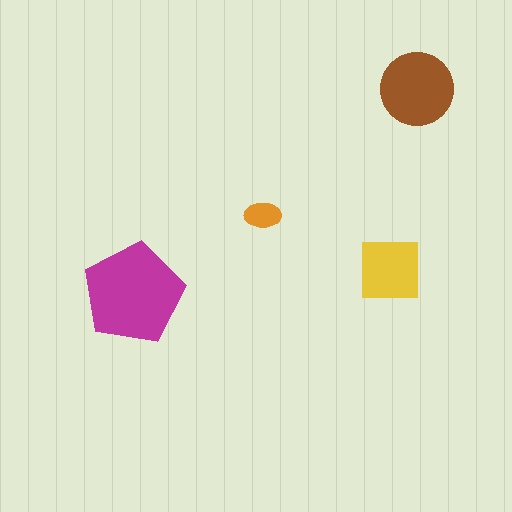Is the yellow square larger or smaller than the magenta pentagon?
Smaller.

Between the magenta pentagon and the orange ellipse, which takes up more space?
The magenta pentagon.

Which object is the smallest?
The orange ellipse.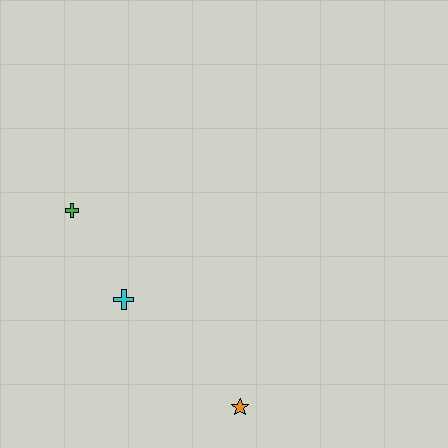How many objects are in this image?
There are 3 objects.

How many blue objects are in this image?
There are no blue objects.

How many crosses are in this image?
There are 2 crosses.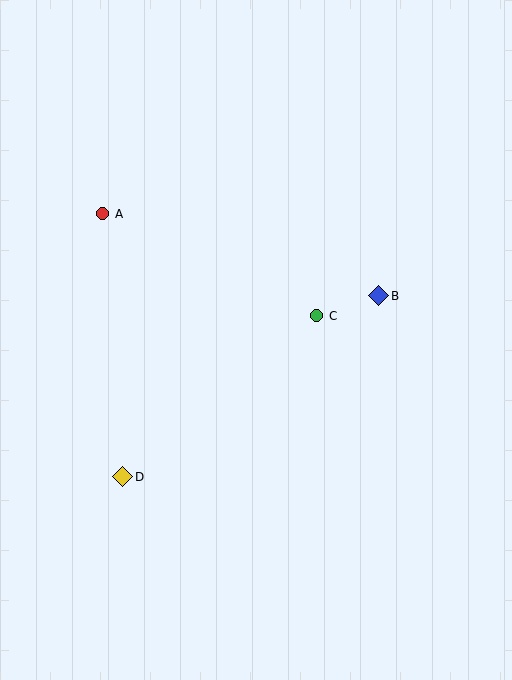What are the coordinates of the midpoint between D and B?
The midpoint between D and B is at (251, 386).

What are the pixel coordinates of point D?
Point D is at (123, 477).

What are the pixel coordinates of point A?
Point A is at (103, 214).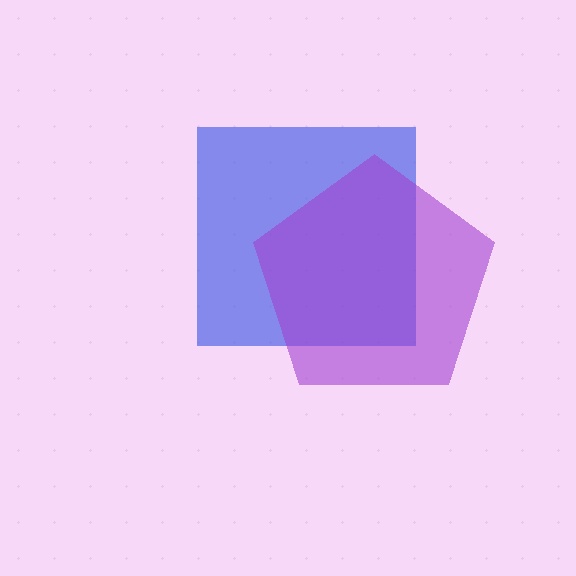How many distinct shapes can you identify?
There are 2 distinct shapes: a blue square, a purple pentagon.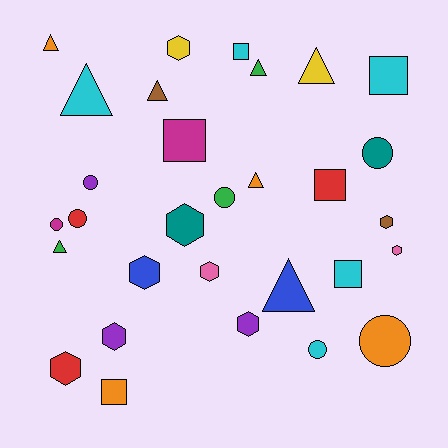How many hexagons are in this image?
There are 9 hexagons.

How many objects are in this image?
There are 30 objects.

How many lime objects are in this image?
There are no lime objects.